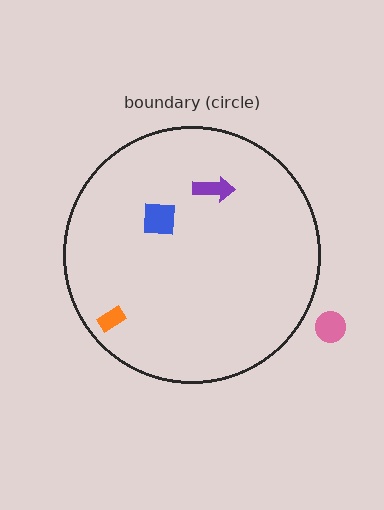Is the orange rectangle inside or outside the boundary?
Inside.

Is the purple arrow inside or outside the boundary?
Inside.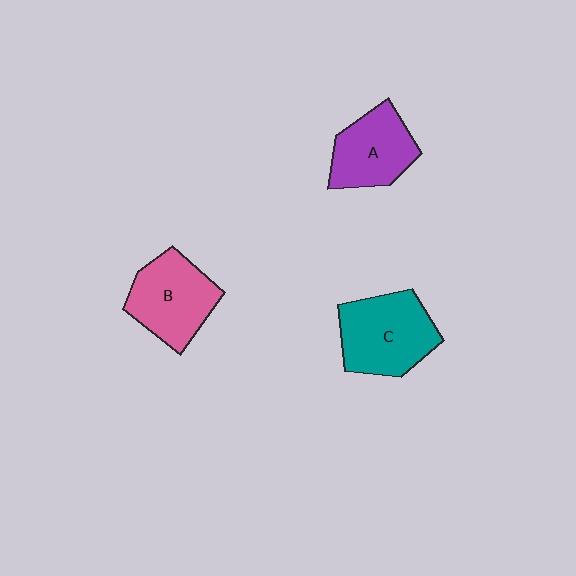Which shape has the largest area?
Shape C (teal).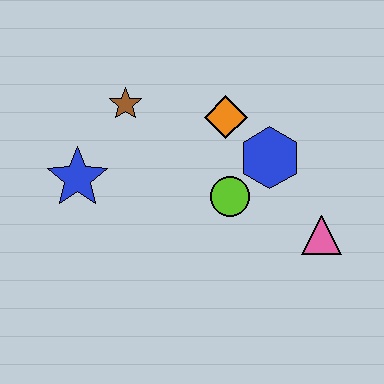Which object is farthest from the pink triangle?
The blue star is farthest from the pink triangle.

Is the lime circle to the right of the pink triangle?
No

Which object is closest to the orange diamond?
The blue hexagon is closest to the orange diamond.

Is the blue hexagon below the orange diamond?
Yes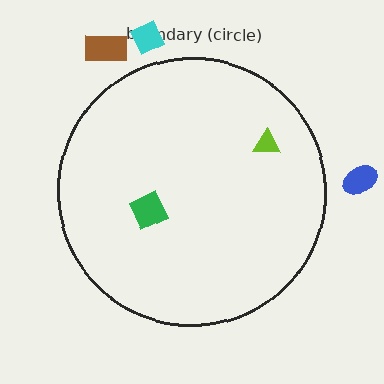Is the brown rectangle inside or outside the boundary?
Outside.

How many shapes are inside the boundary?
2 inside, 3 outside.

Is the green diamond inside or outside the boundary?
Inside.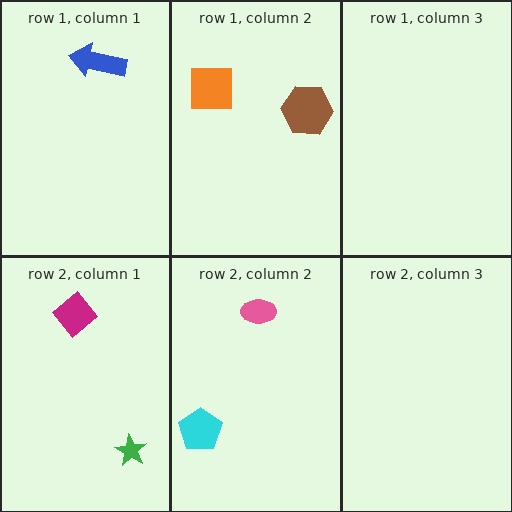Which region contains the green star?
The row 2, column 1 region.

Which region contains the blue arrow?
The row 1, column 1 region.